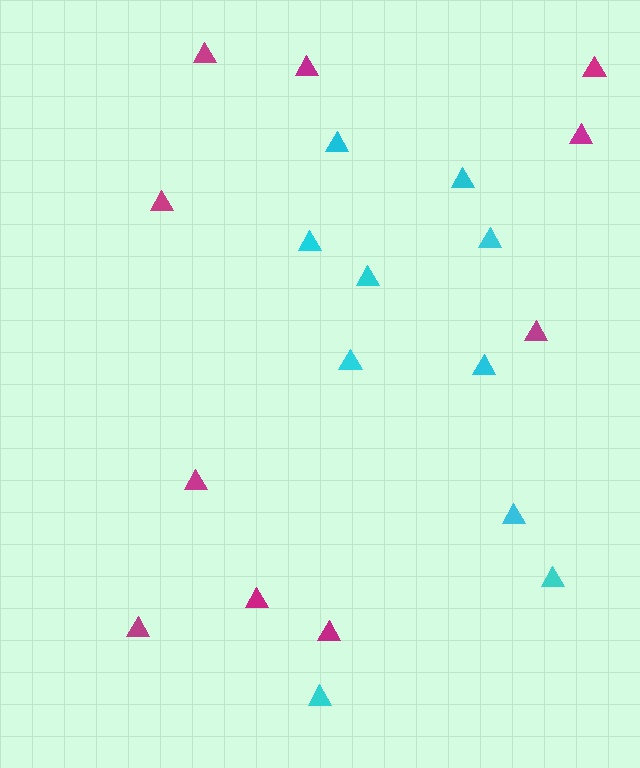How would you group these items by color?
There are 2 groups: one group of cyan triangles (10) and one group of magenta triangles (10).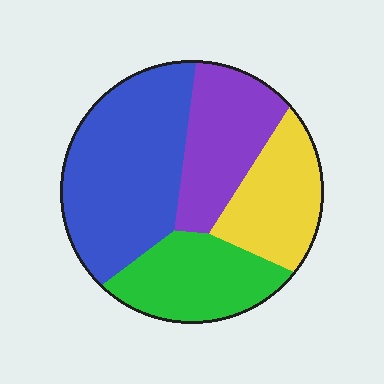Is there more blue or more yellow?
Blue.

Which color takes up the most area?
Blue, at roughly 40%.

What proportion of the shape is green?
Green covers 21% of the shape.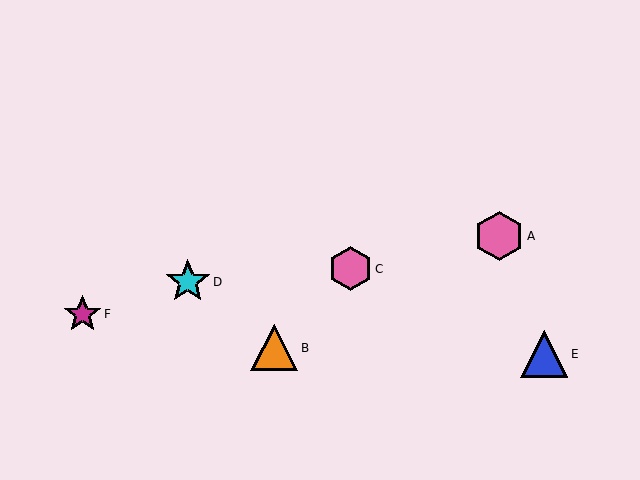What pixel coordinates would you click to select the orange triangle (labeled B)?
Click at (274, 348) to select the orange triangle B.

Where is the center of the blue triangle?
The center of the blue triangle is at (544, 354).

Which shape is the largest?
The pink hexagon (labeled A) is the largest.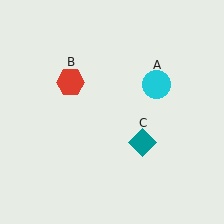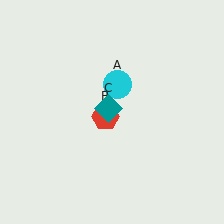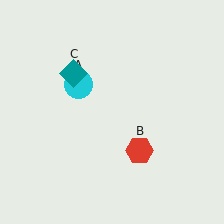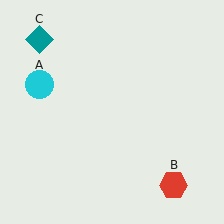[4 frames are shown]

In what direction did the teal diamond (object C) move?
The teal diamond (object C) moved up and to the left.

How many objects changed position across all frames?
3 objects changed position: cyan circle (object A), red hexagon (object B), teal diamond (object C).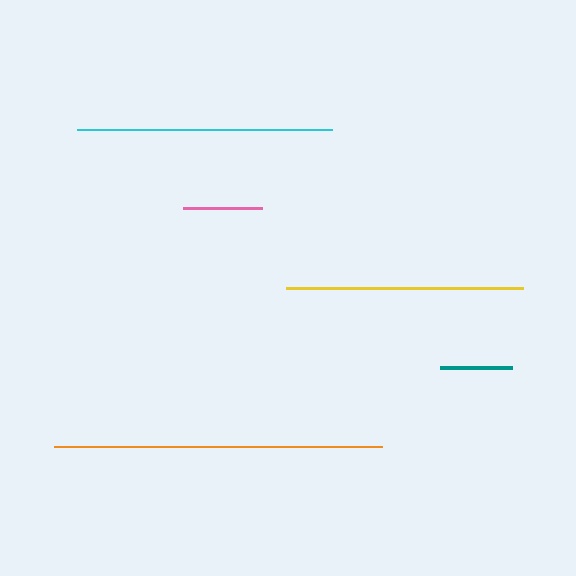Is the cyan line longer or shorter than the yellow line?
The cyan line is longer than the yellow line.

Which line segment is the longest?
The orange line is the longest at approximately 328 pixels.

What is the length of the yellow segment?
The yellow segment is approximately 236 pixels long.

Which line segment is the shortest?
The teal line is the shortest at approximately 72 pixels.